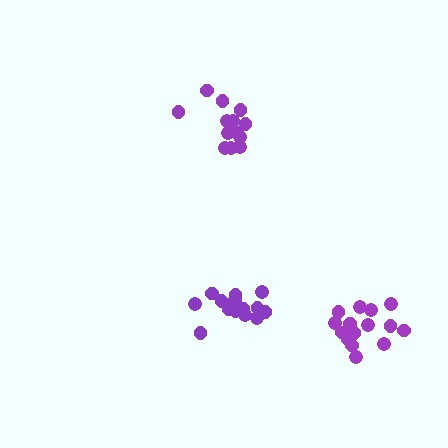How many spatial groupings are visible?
There are 3 spatial groupings.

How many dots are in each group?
Group 1: 16 dots, Group 2: 13 dots, Group 3: 15 dots (44 total).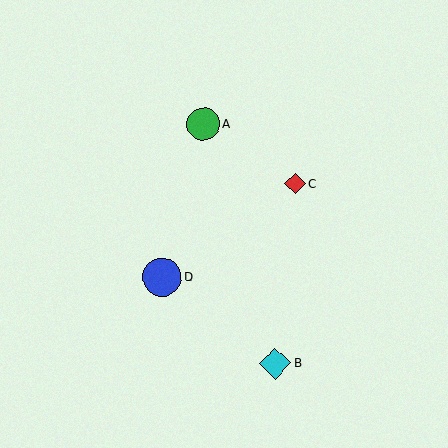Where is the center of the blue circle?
The center of the blue circle is at (162, 277).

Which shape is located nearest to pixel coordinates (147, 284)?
The blue circle (labeled D) at (162, 277) is nearest to that location.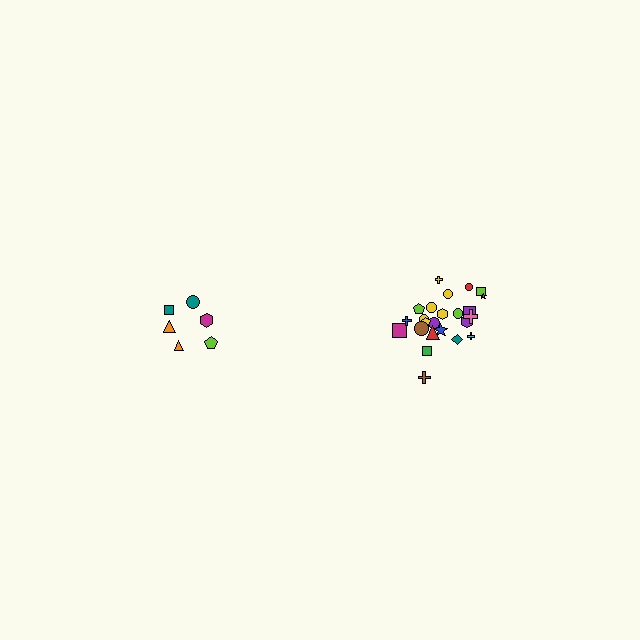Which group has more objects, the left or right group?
The right group.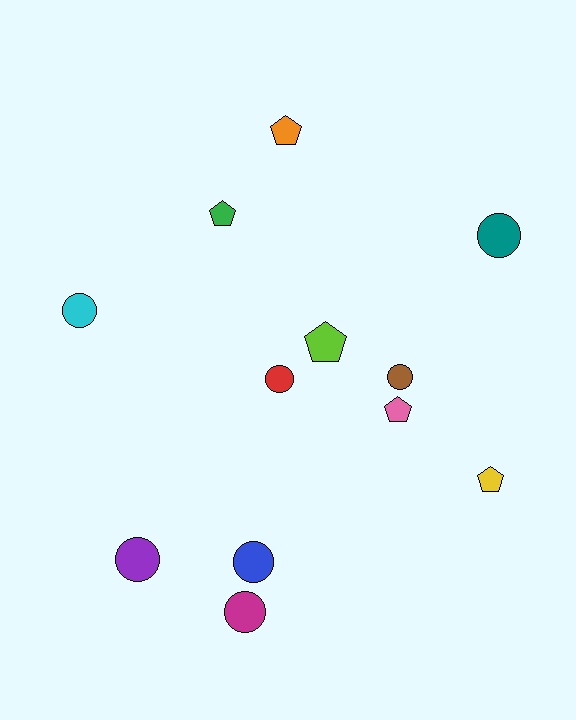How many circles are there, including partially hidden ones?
There are 7 circles.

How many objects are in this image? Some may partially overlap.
There are 12 objects.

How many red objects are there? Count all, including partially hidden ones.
There is 1 red object.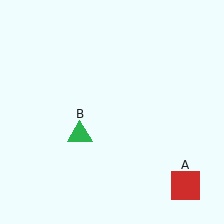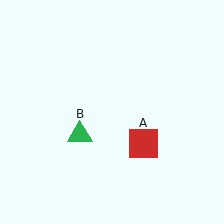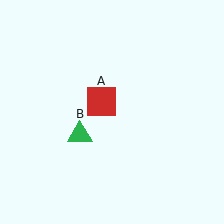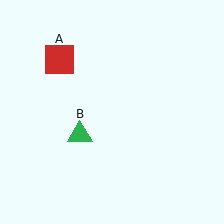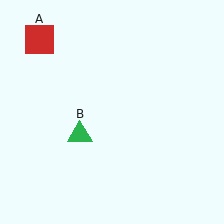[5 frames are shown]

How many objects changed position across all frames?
1 object changed position: red square (object A).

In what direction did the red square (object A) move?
The red square (object A) moved up and to the left.